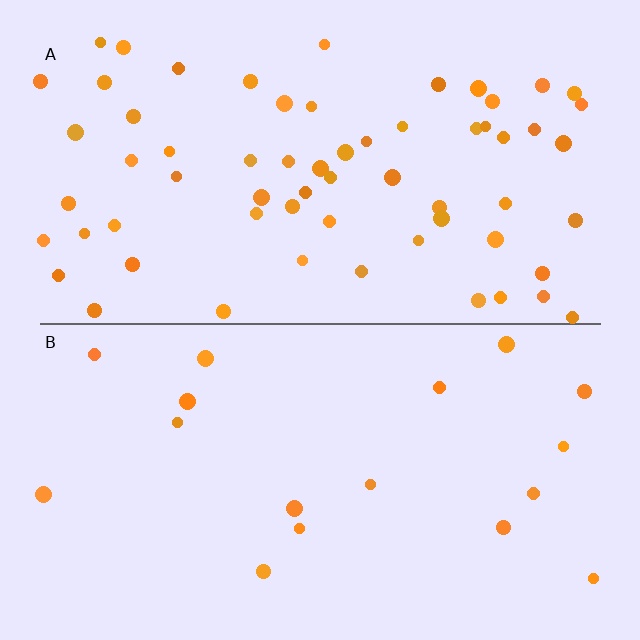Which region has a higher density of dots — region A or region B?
A (the top).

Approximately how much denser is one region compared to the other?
Approximately 3.6× — region A over region B.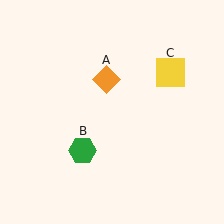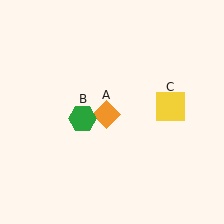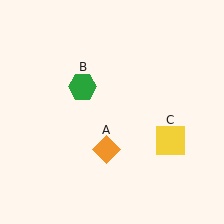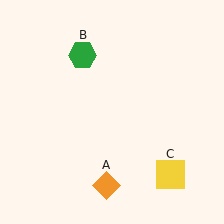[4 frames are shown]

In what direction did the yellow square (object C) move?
The yellow square (object C) moved down.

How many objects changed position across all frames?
3 objects changed position: orange diamond (object A), green hexagon (object B), yellow square (object C).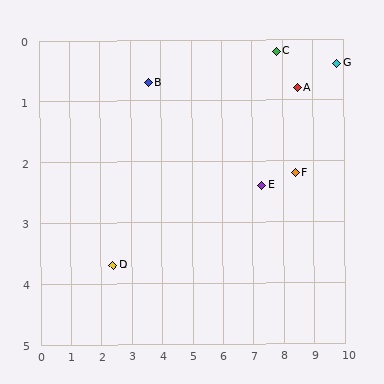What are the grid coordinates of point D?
Point D is at approximately (2.4, 3.7).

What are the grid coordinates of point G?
Point G is at approximately (9.8, 0.4).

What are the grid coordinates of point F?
Point F is at approximately (8.4, 2.2).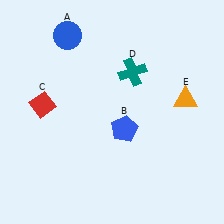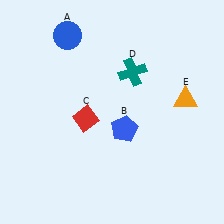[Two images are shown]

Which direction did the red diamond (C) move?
The red diamond (C) moved right.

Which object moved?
The red diamond (C) moved right.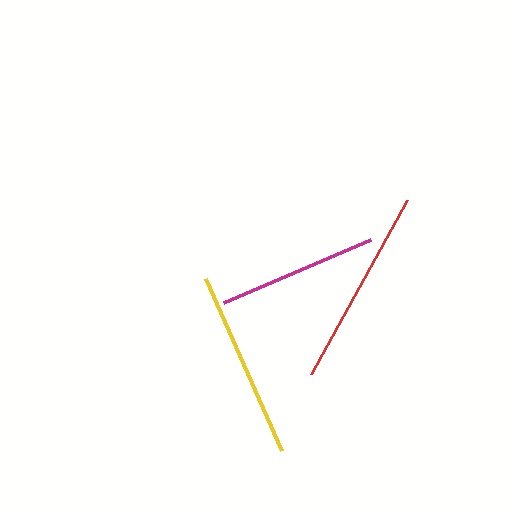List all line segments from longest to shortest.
From longest to shortest: red, yellow, magenta.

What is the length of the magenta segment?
The magenta segment is approximately 160 pixels long.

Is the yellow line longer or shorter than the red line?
The red line is longer than the yellow line.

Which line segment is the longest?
The red line is the longest at approximately 199 pixels.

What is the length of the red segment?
The red segment is approximately 199 pixels long.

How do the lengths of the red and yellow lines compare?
The red and yellow lines are approximately the same length.